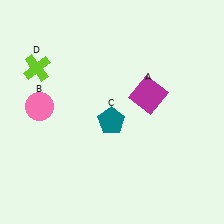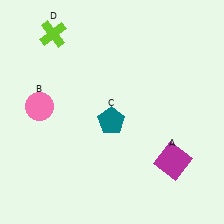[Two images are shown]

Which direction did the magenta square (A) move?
The magenta square (A) moved down.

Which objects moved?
The objects that moved are: the magenta square (A), the lime cross (D).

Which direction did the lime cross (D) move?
The lime cross (D) moved up.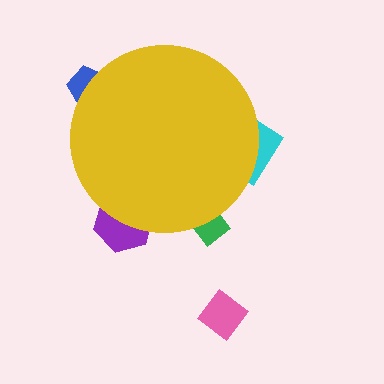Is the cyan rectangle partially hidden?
Yes, the cyan rectangle is partially hidden behind the yellow circle.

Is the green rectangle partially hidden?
Yes, the green rectangle is partially hidden behind the yellow circle.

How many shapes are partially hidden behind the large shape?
4 shapes are partially hidden.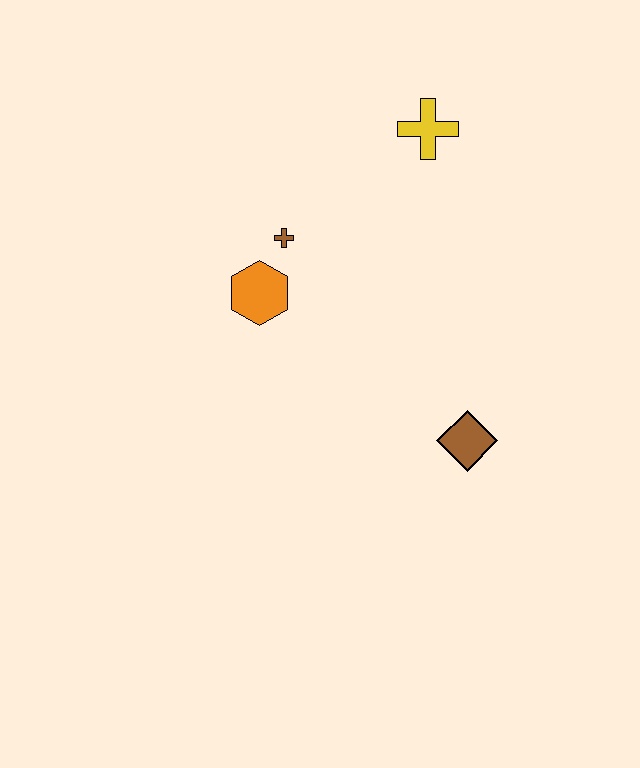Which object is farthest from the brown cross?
The brown diamond is farthest from the brown cross.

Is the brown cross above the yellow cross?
No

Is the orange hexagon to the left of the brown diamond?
Yes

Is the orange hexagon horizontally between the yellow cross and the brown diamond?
No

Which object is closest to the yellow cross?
The brown cross is closest to the yellow cross.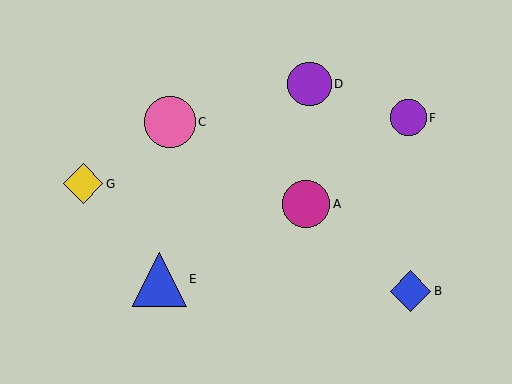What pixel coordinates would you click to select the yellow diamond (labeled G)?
Click at (83, 184) to select the yellow diamond G.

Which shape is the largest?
The blue triangle (labeled E) is the largest.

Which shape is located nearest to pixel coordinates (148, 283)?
The blue triangle (labeled E) at (159, 279) is nearest to that location.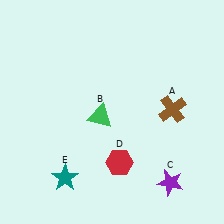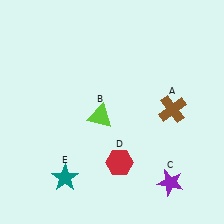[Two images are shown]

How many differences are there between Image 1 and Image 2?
There is 1 difference between the two images.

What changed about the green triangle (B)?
In Image 1, B is green. In Image 2, it changed to lime.